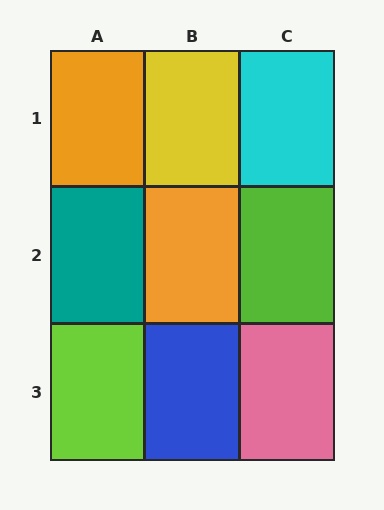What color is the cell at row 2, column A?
Teal.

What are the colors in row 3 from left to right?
Lime, blue, pink.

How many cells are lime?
2 cells are lime.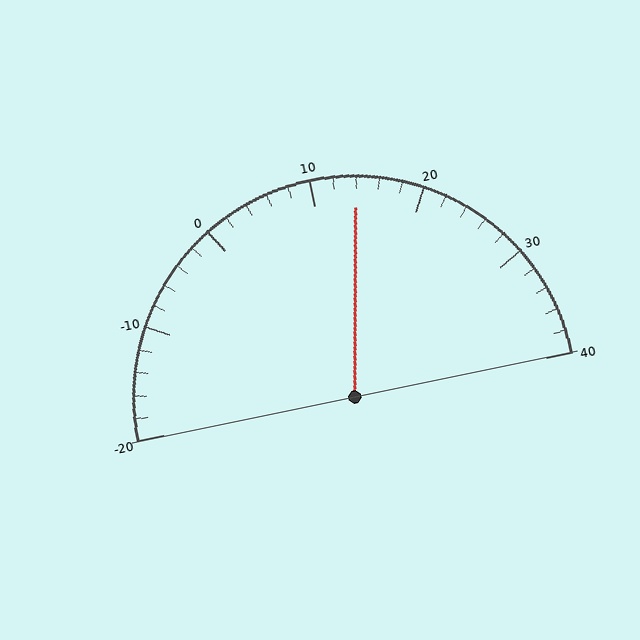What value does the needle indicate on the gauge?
The needle indicates approximately 14.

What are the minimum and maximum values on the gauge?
The gauge ranges from -20 to 40.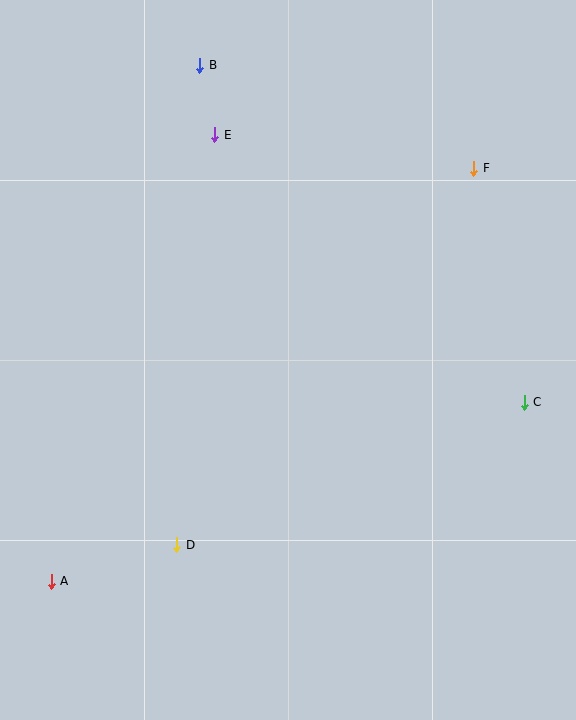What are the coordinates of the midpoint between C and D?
The midpoint between C and D is at (350, 474).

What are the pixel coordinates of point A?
Point A is at (51, 581).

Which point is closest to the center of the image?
Point D at (177, 545) is closest to the center.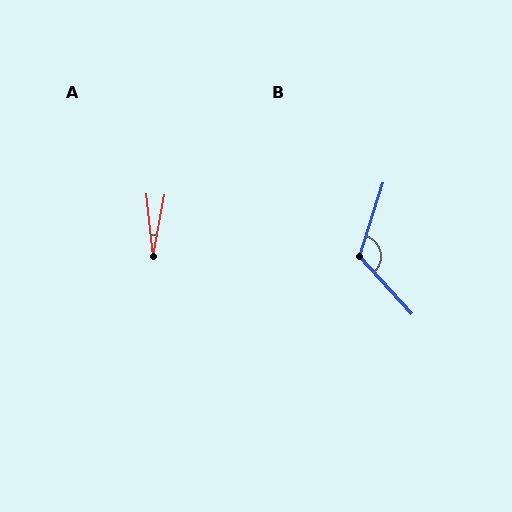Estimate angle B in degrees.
Approximately 120 degrees.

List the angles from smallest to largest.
A (17°), B (120°).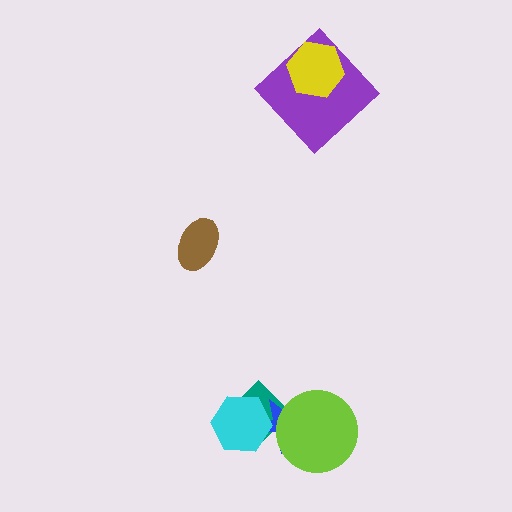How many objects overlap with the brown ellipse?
0 objects overlap with the brown ellipse.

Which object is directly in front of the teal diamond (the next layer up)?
The blue star is directly in front of the teal diamond.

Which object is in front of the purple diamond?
The yellow hexagon is in front of the purple diamond.